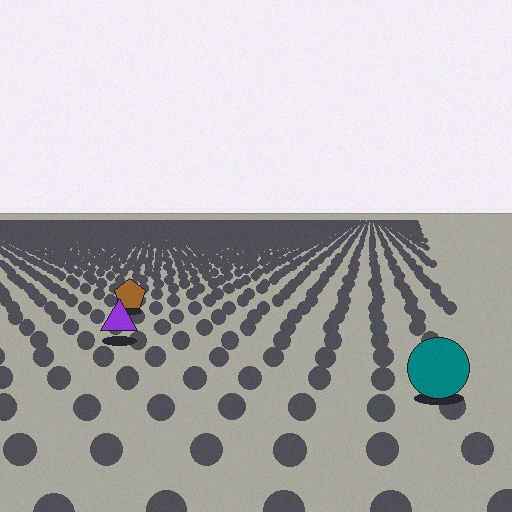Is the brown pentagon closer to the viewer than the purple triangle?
No. The purple triangle is closer — you can tell from the texture gradient: the ground texture is coarser near it.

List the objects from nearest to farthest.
From nearest to farthest: the teal circle, the purple triangle, the brown pentagon.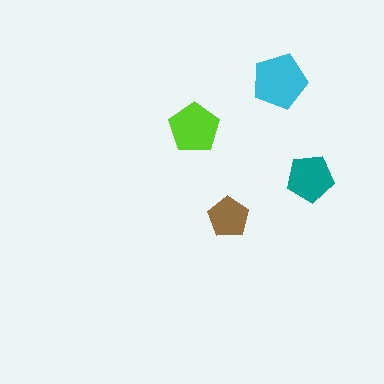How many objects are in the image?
There are 4 objects in the image.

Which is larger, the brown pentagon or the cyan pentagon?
The cyan one.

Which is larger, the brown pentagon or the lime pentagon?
The lime one.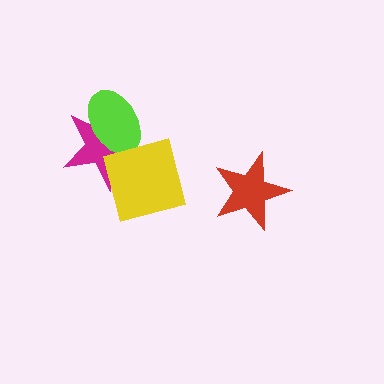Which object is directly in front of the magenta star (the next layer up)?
The lime ellipse is directly in front of the magenta star.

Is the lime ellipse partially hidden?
No, no other shape covers it.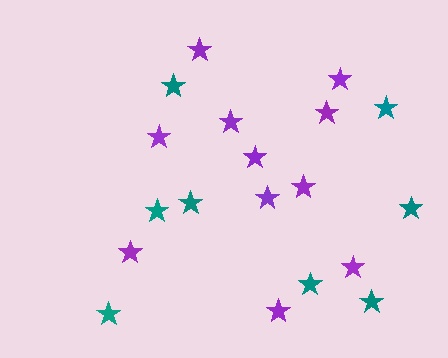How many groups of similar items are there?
There are 2 groups: one group of purple stars (11) and one group of teal stars (8).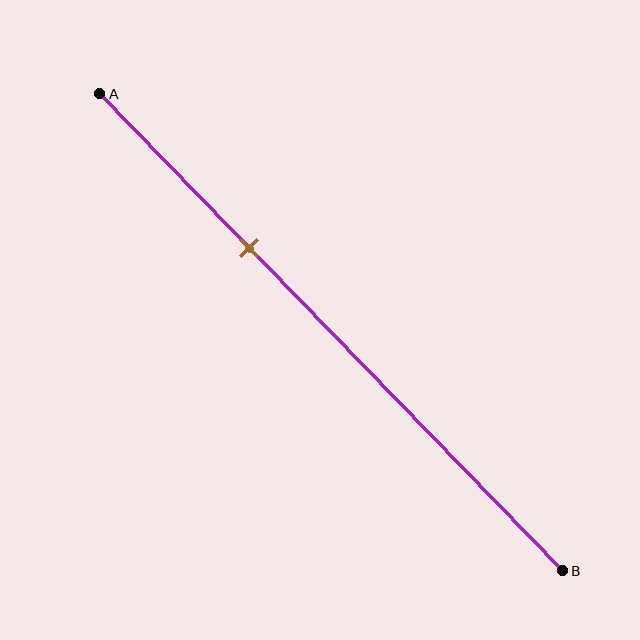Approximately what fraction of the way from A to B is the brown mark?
The brown mark is approximately 30% of the way from A to B.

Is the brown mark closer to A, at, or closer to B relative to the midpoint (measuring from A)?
The brown mark is closer to point A than the midpoint of segment AB.